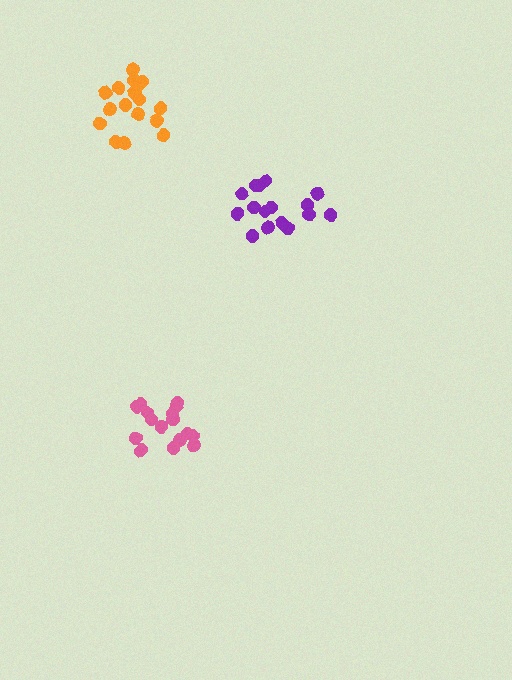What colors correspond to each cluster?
The clusters are colored: pink, orange, purple.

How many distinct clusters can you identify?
There are 3 distinct clusters.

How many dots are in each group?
Group 1: 17 dots, Group 2: 19 dots, Group 3: 16 dots (52 total).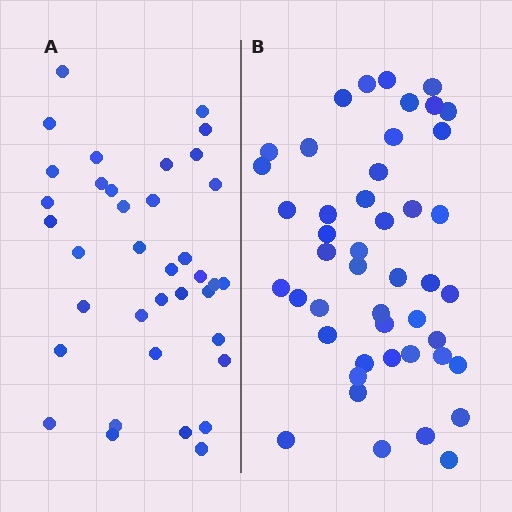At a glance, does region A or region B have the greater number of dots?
Region B (the right region) has more dots.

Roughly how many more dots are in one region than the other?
Region B has roughly 8 or so more dots than region A.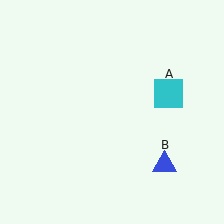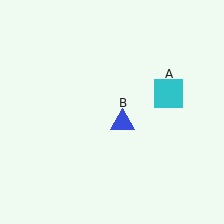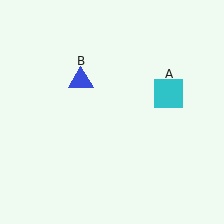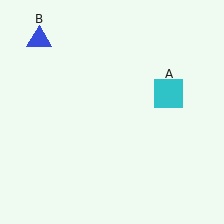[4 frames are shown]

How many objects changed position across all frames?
1 object changed position: blue triangle (object B).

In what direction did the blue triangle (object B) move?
The blue triangle (object B) moved up and to the left.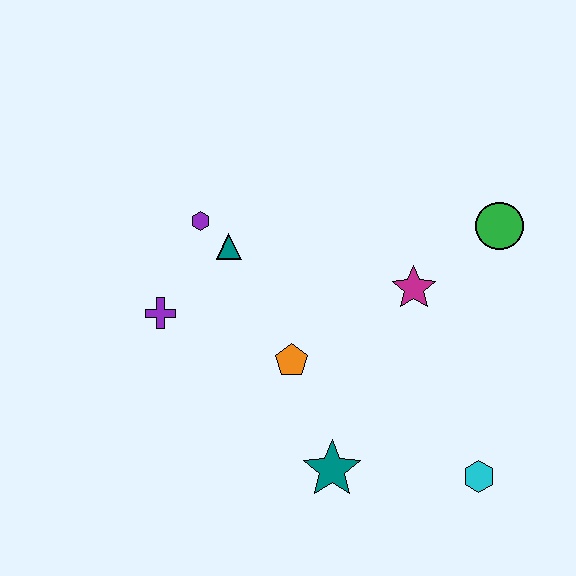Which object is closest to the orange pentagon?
The teal star is closest to the orange pentagon.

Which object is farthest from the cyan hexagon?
The purple hexagon is farthest from the cyan hexagon.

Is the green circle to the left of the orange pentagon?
No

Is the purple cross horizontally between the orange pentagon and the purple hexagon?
No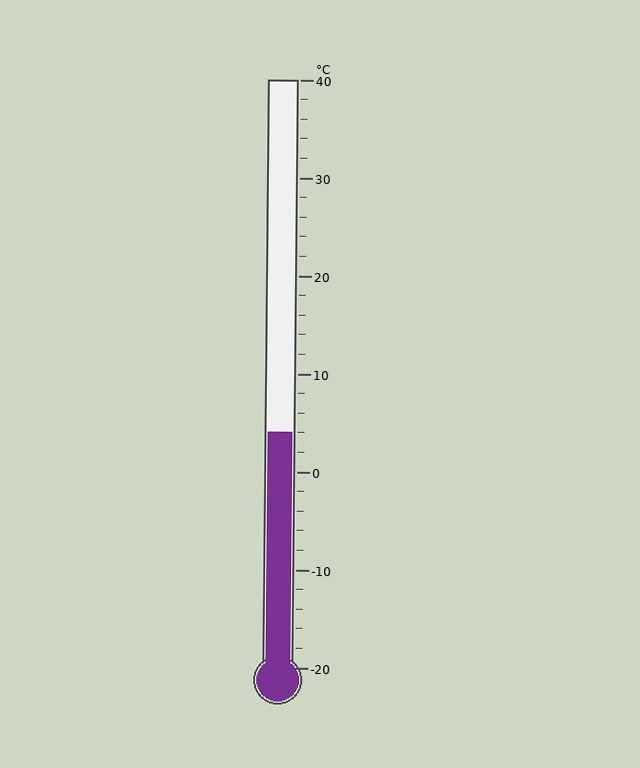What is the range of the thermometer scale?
The thermometer scale ranges from -20°C to 40°C.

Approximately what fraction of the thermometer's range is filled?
The thermometer is filled to approximately 40% of its range.